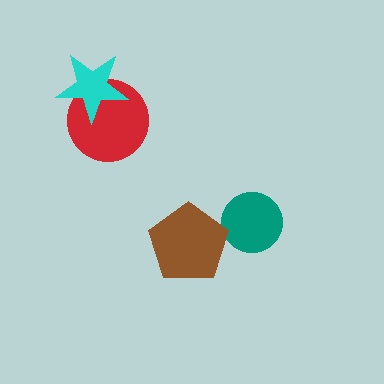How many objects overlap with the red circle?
1 object overlaps with the red circle.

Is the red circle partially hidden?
Yes, it is partially covered by another shape.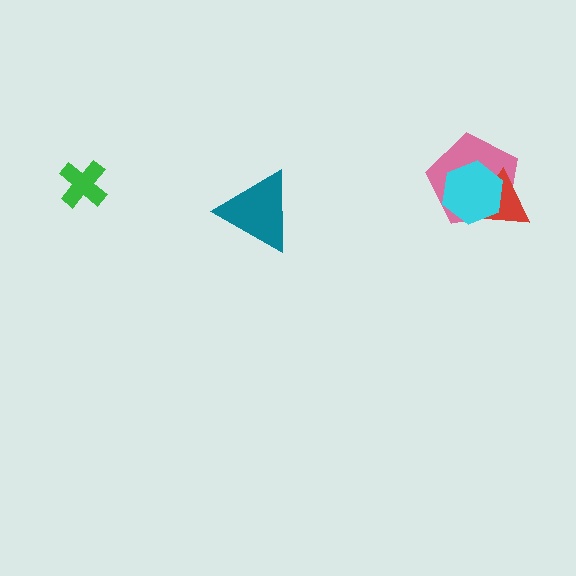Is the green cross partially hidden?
No, no other shape covers it.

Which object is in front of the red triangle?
The cyan hexagon is in front of the red triangle.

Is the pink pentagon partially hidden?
Yes, it is partially covered by another shape.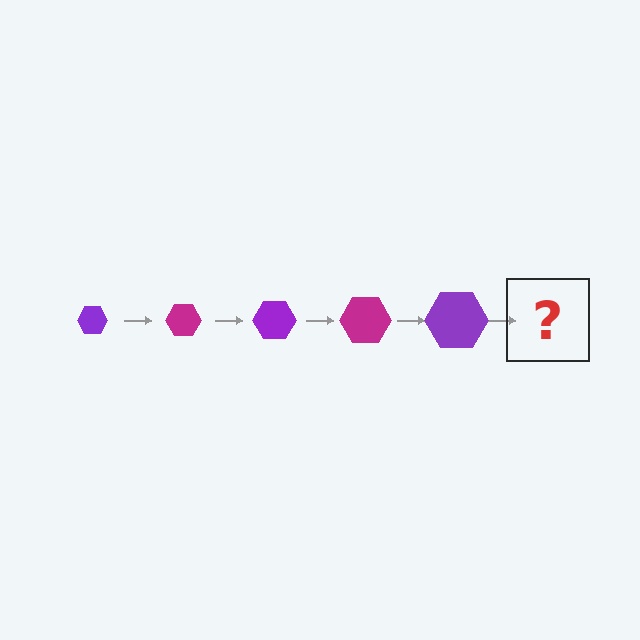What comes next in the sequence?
The next element should be a magenta hexagon, larger than the previous one.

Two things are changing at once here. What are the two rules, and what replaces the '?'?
The two rules are that the hexagon grows larger each step and the color cycles through purple and magenta. The '?' should be a magenta hexagon, larger than the previous one.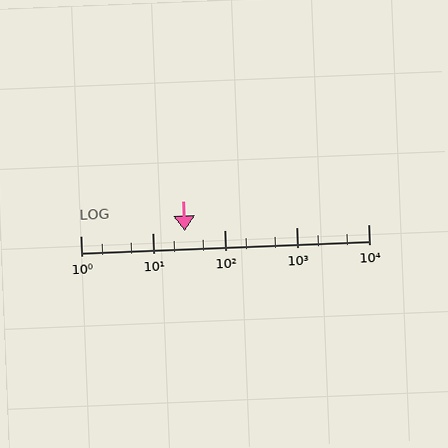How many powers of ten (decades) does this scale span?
The scale spans 4 decades, from 1 to 10000.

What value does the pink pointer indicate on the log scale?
The pointer indicates approximately 28.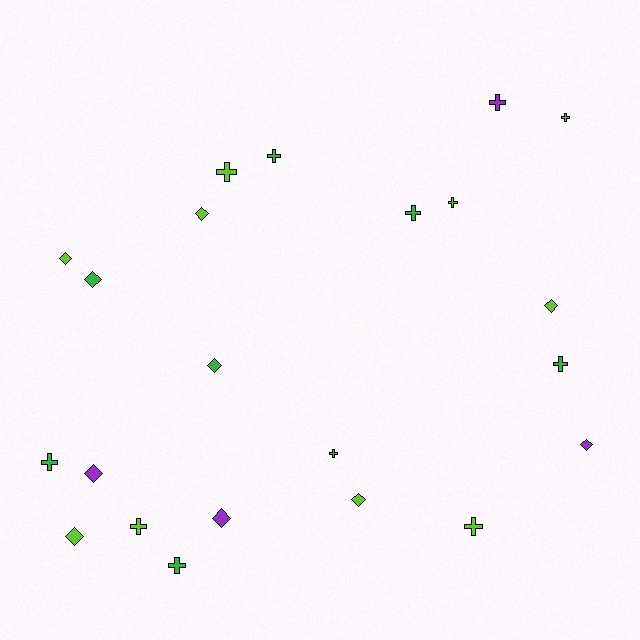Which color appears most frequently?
Lime, with 10 objects.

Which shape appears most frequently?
Cross, with 12 objects.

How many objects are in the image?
There are 22 objects.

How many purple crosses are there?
There is 1 purple cross.